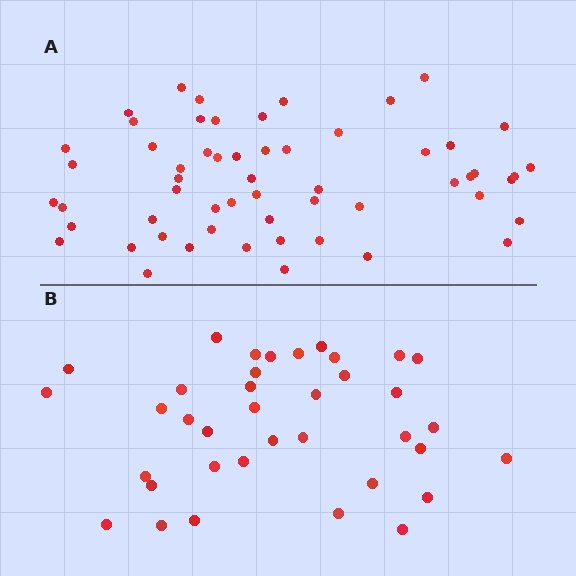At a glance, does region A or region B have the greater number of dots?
Region A (the top region) has more dots.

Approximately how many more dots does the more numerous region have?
Region A has approximately 20 more dots than region B.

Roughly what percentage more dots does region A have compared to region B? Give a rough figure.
About 55% more.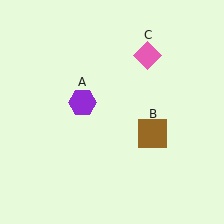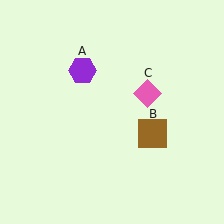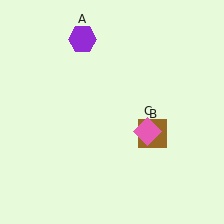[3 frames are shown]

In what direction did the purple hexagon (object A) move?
The purple hexagon (object A) moved up.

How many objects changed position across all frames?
2 objects changed position: purple hexagon (object A), pink diamond (object C).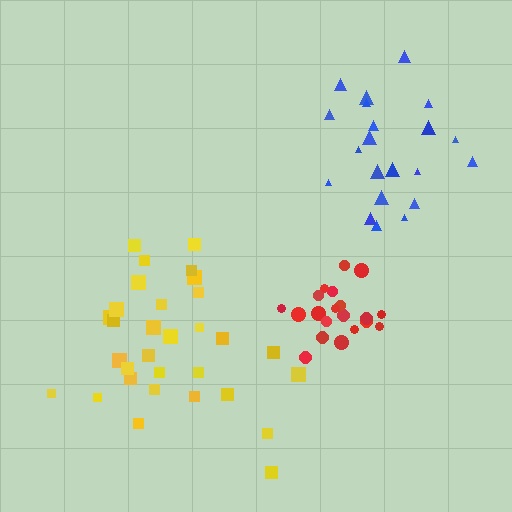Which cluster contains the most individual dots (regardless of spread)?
Yellow (31).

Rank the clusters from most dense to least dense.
red, blue, yellow.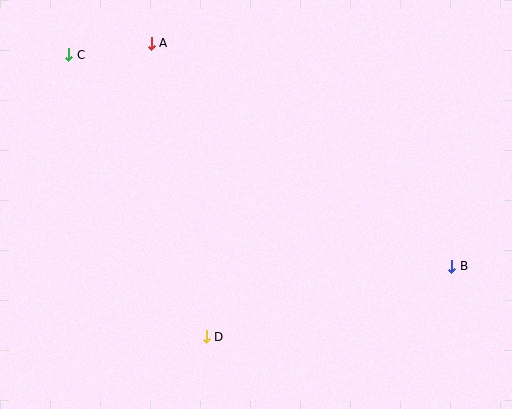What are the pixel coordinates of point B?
Point B is at (452, 266).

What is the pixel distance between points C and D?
The distance between C and D is 314 pixels.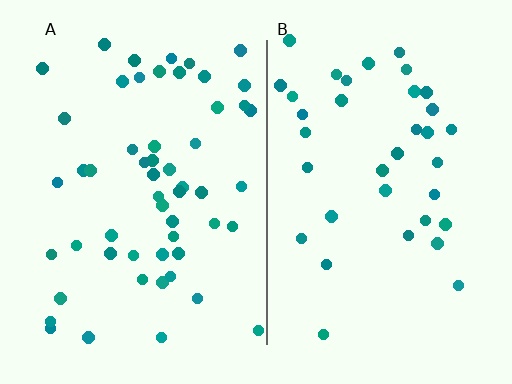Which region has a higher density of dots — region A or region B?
A (the left).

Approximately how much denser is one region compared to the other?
Approximately 1.5× — region A over region B.